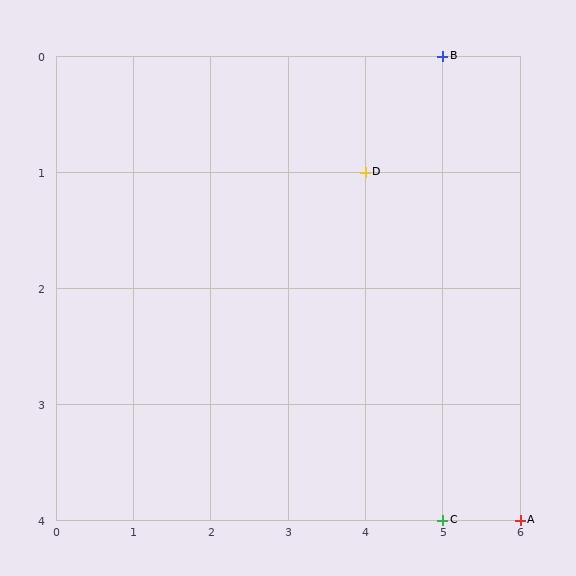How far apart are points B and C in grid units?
Points B and C are 4 rows apart.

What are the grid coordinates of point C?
Point C is at grid coordinates (5, 4).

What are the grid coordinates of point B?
Point B is at grid coordinates (5, 0).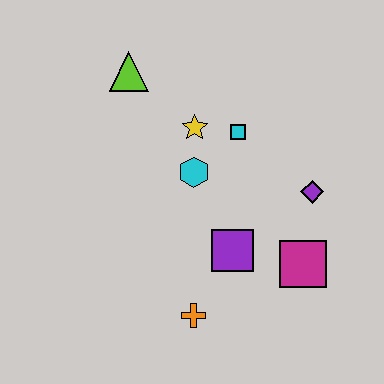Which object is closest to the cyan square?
The yellow star is closest to the cyan square.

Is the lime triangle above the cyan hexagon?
Yes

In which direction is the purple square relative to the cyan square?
The purple square is below the cyan square.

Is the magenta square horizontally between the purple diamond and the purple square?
Yes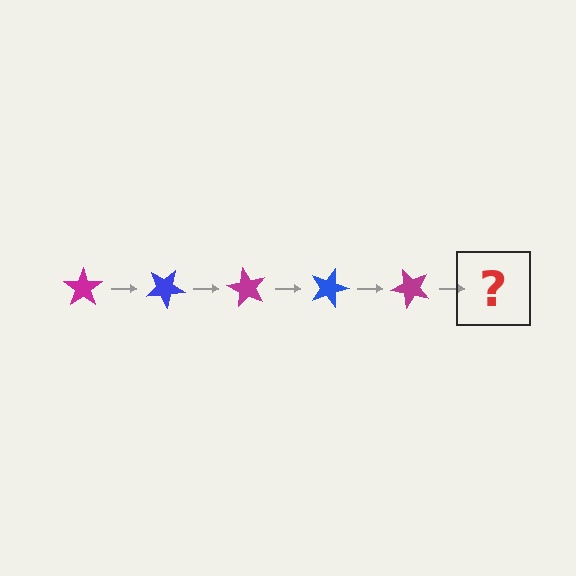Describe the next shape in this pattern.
It should be a blue star, rotated 150 degrees from the start.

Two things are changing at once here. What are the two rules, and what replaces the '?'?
The two rules are that it rotates 30 degrees each step and the color cycles through magenta and blue. The '?' should be a blue star, rotated 150 degrees from the start.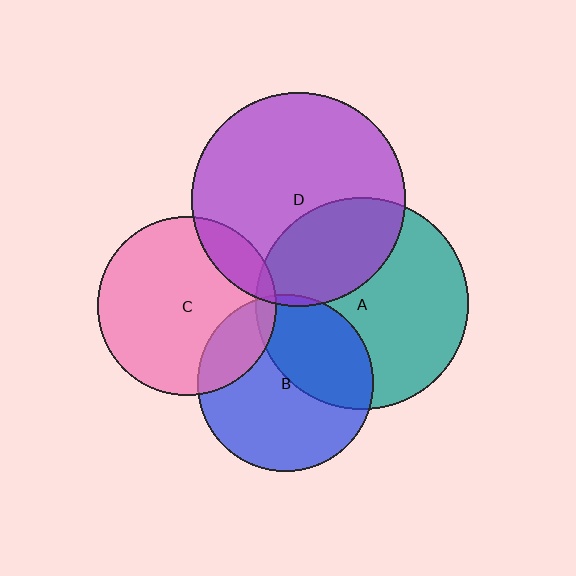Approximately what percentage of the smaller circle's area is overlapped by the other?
Approximately 5%.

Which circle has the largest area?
Circle D (purple).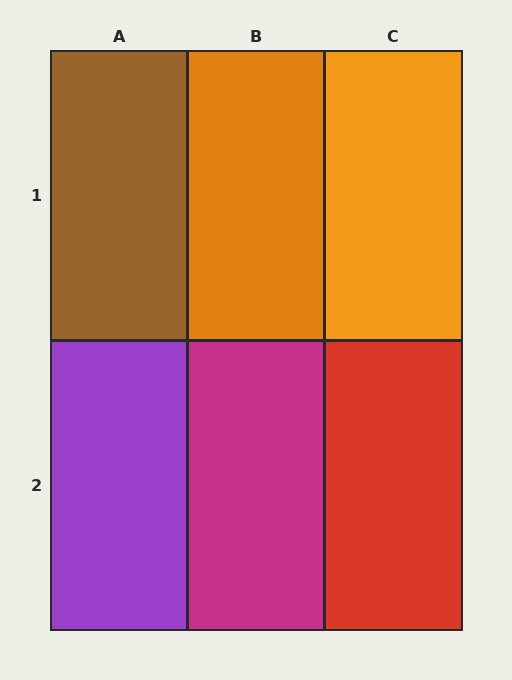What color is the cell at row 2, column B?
Magenta.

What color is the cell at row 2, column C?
Red.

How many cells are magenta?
1 cell is magenta.